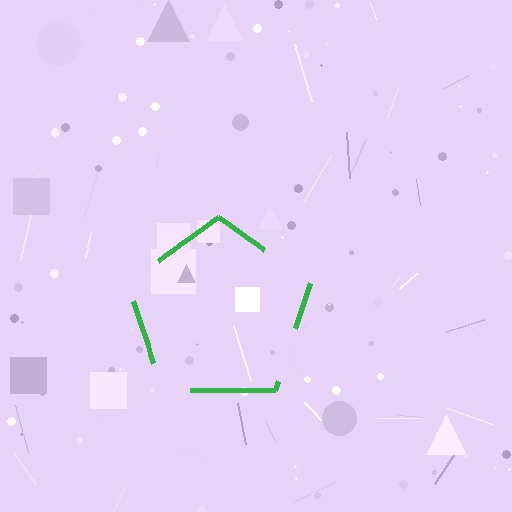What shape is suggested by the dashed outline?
The dashed outline suggests a pentagon.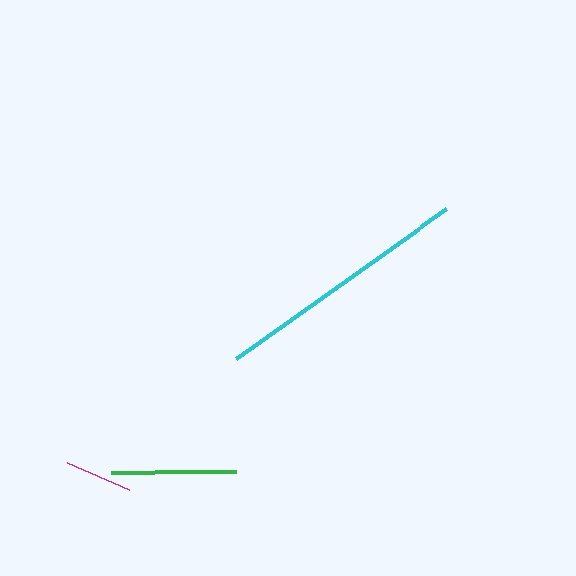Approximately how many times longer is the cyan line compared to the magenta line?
The cyan line is approximately 3.8 times the length of the magenta line.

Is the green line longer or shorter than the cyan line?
The cyan line is longer than the green line.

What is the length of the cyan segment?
The cyan segment is approximately 258 pixels long.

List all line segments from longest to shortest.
From longest to shortest: cyan, green, magenta.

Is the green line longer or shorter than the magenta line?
The green line is longer than the magenta line.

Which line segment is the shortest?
The magenta line is the shortest at approximately 68 pixels.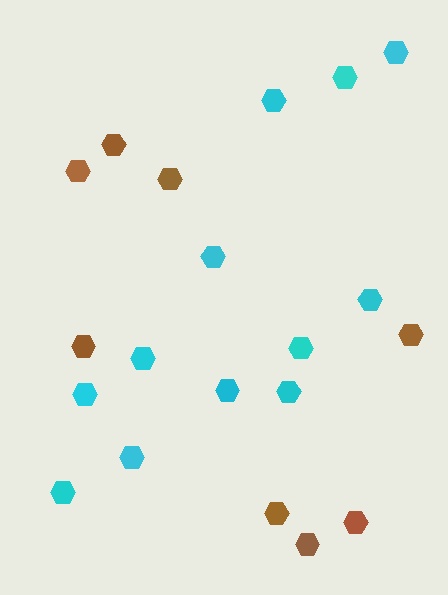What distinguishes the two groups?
There are 2 groups: one group of cyan hexagons (12) and one group of brown hexagons (8).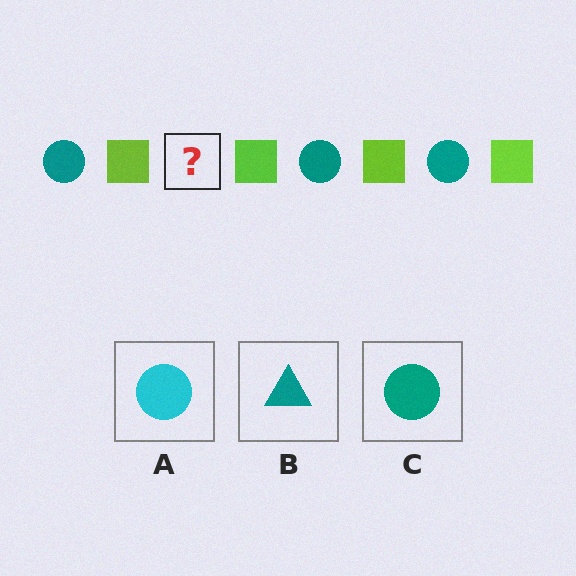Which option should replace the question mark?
Option C.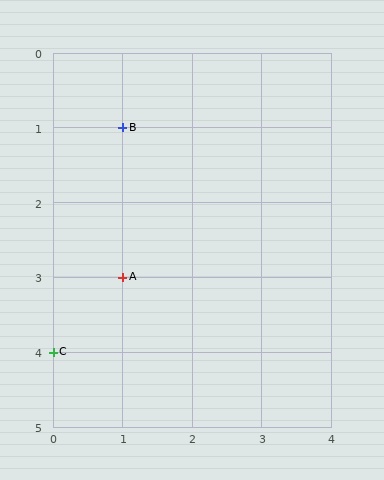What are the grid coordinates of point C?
Point C is at grid coordinates (0, 4).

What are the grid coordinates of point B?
Point B is at grid coordinates (1, 1).